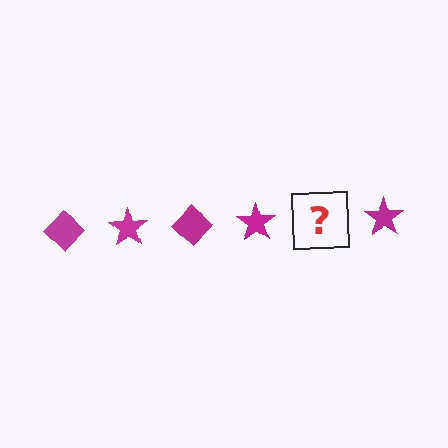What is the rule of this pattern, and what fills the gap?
The rule is that the pattern cycles through diamond, star shapes in magenta. The gap should be filled with a magenta diamond.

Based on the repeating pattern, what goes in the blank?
The blank should be a magenta diamond.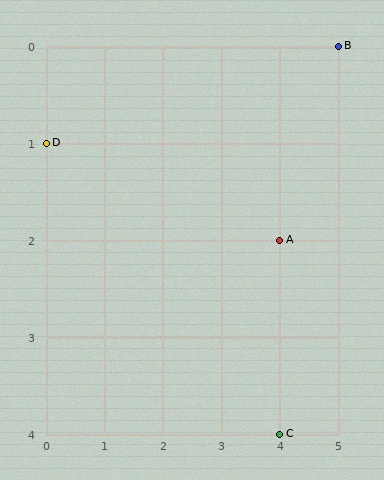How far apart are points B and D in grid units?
Points B and D are 5 columns and 1 row apart (about 5.1 grid units diagonally).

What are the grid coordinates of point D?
Point D is at grid coordinates (0, 1).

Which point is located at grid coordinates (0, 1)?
Point D is at (0, 1).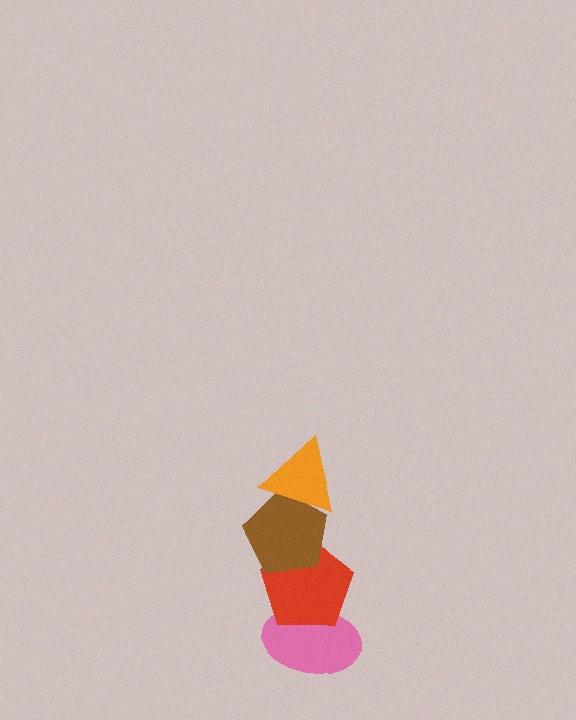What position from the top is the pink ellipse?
The pink ellipse is 4th from the top.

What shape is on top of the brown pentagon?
The orange triangle is on top of the brown pentagon.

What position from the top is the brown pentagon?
The brown pentagon is 2nd from the top.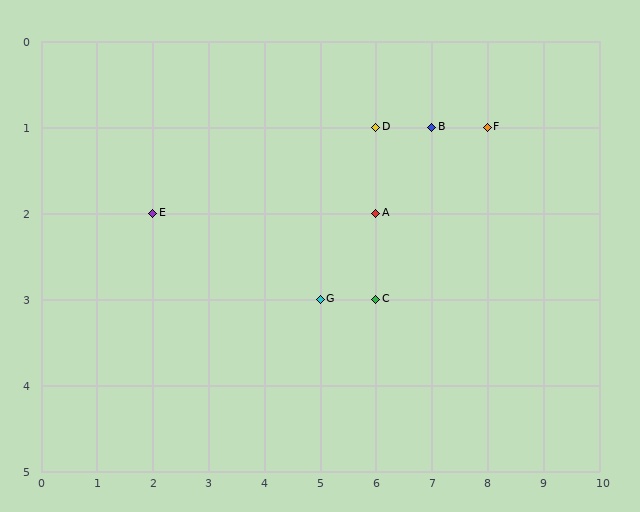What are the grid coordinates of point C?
Point C is at grid coordinates (6, 3).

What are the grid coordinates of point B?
Point B is at grid coordinates (7, 1).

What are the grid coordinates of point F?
Point F is at grid coordinates (8, 1).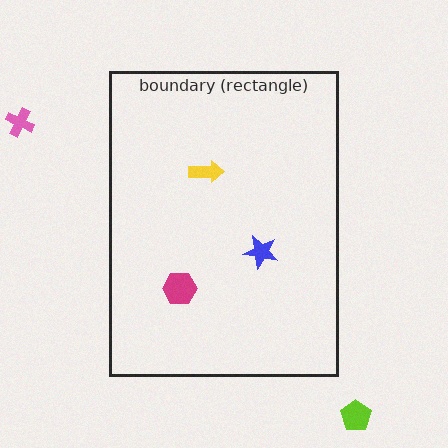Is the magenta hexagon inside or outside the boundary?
Inside.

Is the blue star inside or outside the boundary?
Inside.